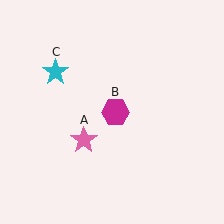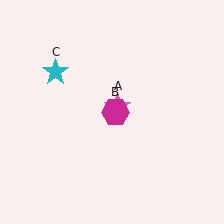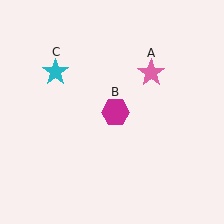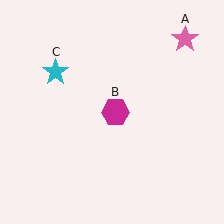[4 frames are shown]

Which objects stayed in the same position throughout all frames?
Magenta hexagon (object B) and cyan star (object C) remained stationary.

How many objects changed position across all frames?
1 object changed position: pink star (object A).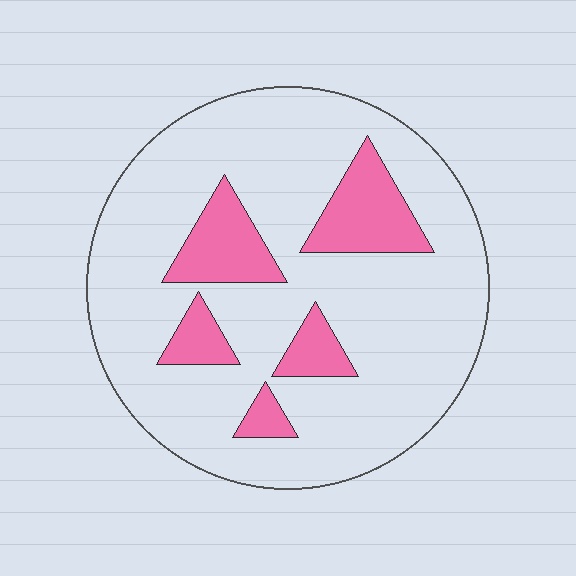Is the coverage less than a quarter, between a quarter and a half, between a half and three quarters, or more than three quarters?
Less than a quarter.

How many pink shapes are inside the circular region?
5.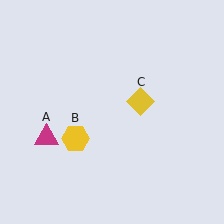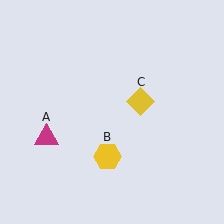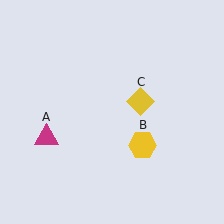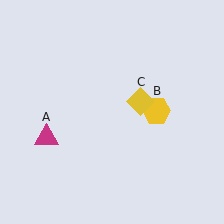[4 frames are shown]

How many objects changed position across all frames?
1 object changed position: yellow hexagon (object B).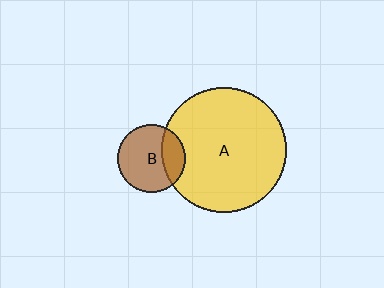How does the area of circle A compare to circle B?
Approximately 3.3 times.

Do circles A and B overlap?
Yes.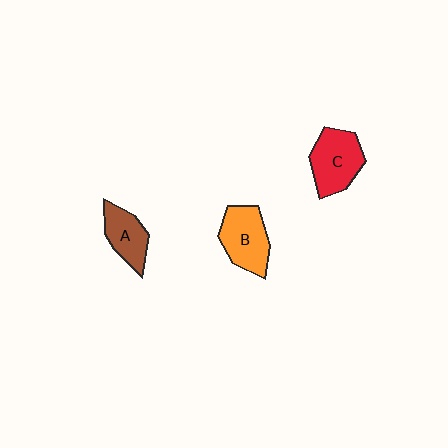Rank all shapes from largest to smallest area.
From largest to smallest: C (red), B (orange), A (brown).